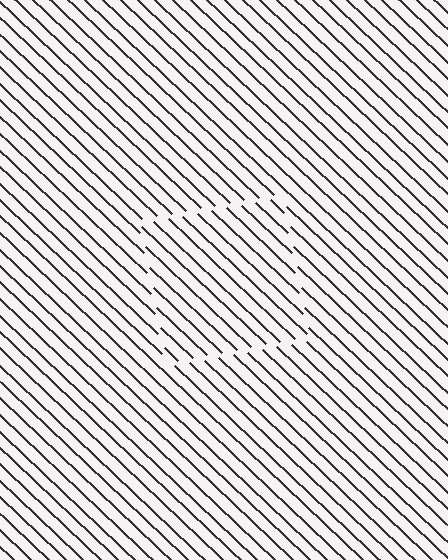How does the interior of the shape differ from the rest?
The interior of the shape contains the same grating, shifted by half a period — the contour is defined by the phase discontinuity where line-ends from the inner and outer gratings abut.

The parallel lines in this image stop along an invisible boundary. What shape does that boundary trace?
An illusory square. The interior of the shape contains the same grating, shifted by half a period — the contour is defined by the phase discontinuity where line-ends from the inner and outer gratings abut.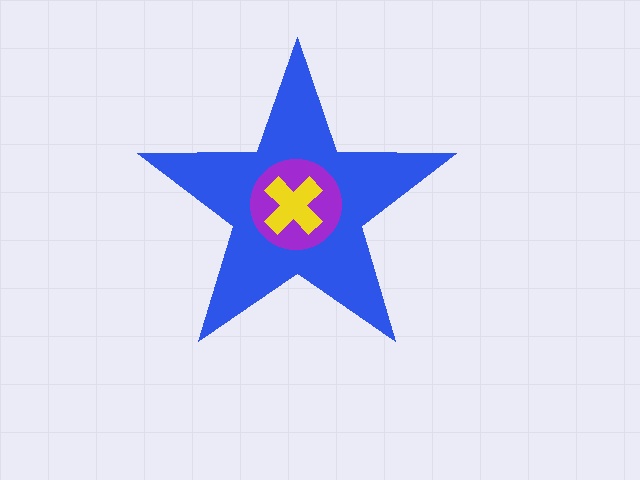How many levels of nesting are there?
3.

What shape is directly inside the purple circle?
The yellow cross.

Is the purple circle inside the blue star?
Yes.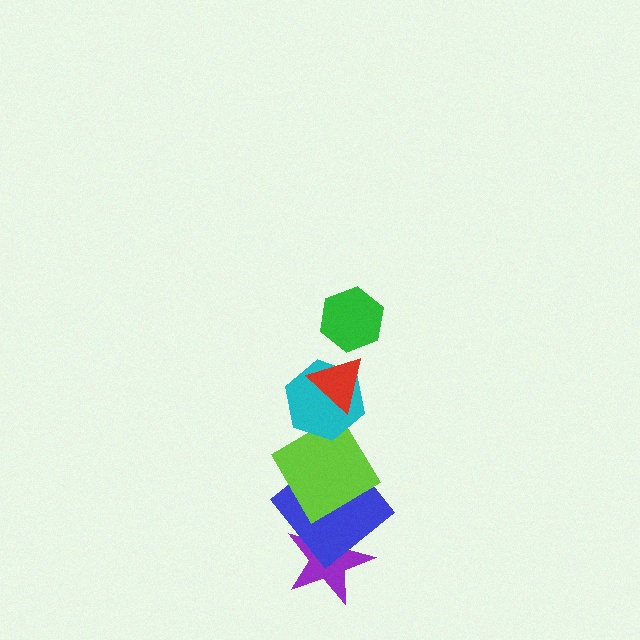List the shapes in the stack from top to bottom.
From top to bottom: the green hexagon, the red triangle, the cyan hexagon, the lime diamond, the blue diamond, the purple star.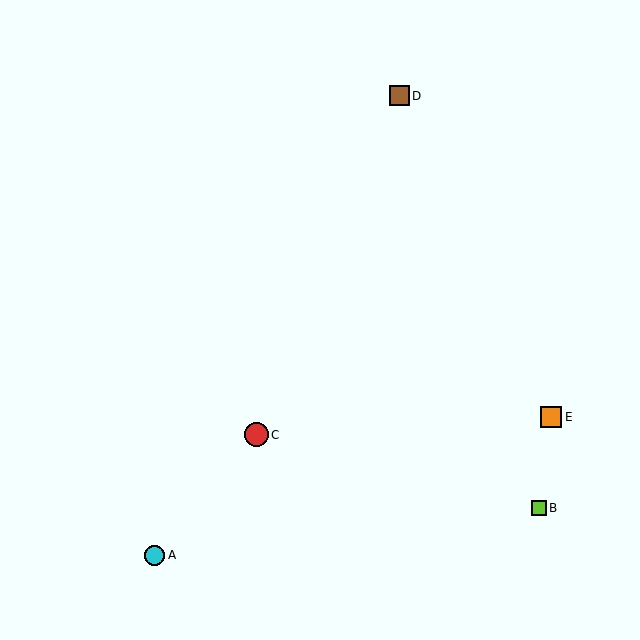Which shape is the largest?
The red circle (labeled C) is the largest.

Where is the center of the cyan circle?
The center of the cyan circle is at (155, 555).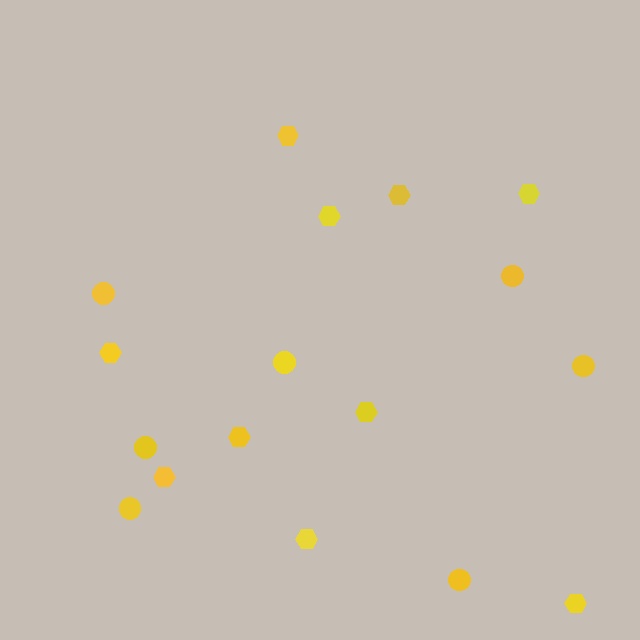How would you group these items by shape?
There are 2 groups: one group of circles (7) and one group of hexagons (10).